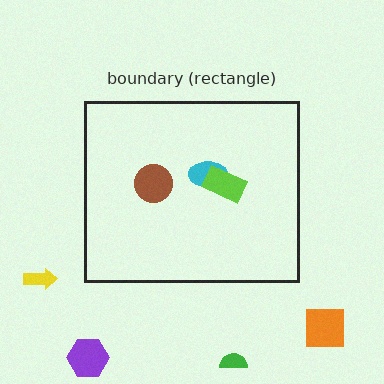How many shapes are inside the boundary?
3 inside, 4 outside.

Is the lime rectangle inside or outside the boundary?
Inside.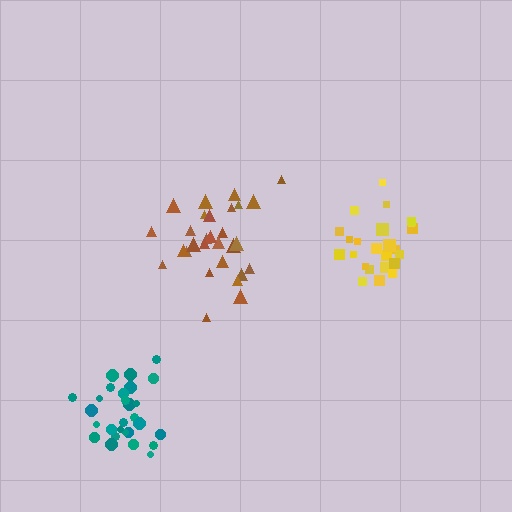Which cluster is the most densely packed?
Teal.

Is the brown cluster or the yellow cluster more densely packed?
Yellow.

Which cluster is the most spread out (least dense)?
Brown.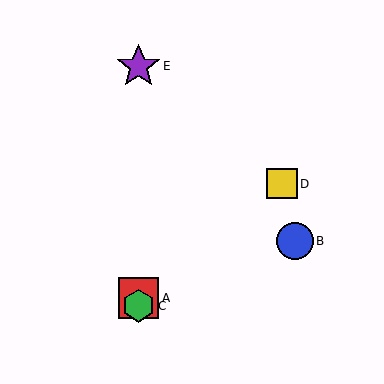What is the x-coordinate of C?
Object C is at x≈139.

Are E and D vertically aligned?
No, E is at x≈139 and D is at x≈282.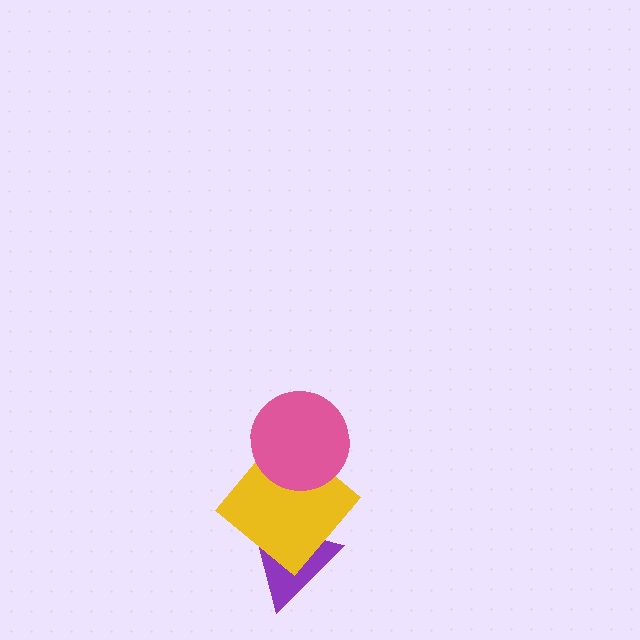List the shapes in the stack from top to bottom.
From top to bottom: the pink circle, the yellow diamond, the purple triangle.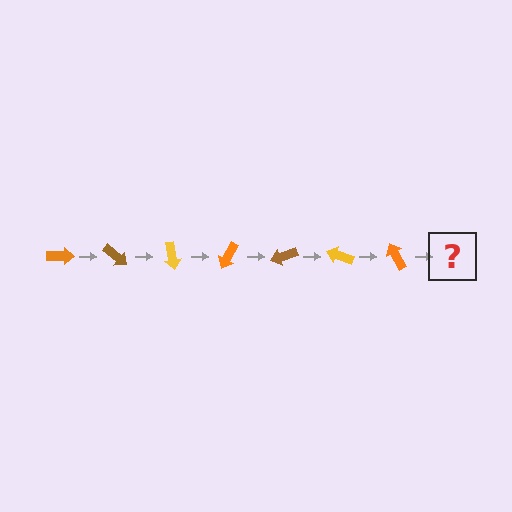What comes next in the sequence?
The next element should be a brown arrow, rotated 280 degrees from the start.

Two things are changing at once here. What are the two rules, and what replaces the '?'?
The two rules are that it rotates 40 degrees each step and the color cycles through orange, brown, and yellow. The '?' should be a brown arrow, rotated 280 degrees from the start.